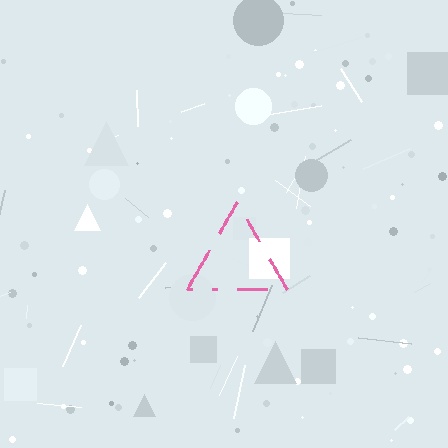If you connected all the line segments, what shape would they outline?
They would outline a triangle.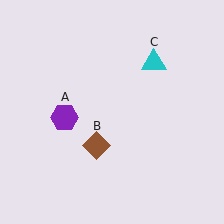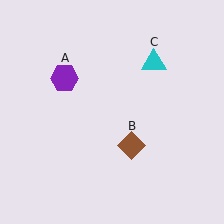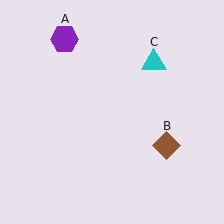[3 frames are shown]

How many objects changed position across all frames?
2 objects changed position: purple hexagon (object A), brown diamond (object B).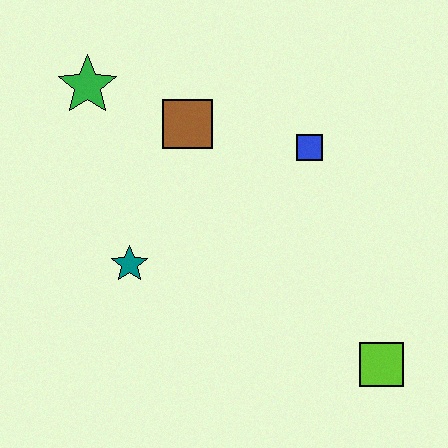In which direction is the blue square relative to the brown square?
The blue square is to the right of the brown square.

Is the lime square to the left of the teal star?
No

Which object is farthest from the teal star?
The lime square is farthest from the teal star.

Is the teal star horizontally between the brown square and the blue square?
No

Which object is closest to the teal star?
The brown square is closest to the teal star.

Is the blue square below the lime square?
No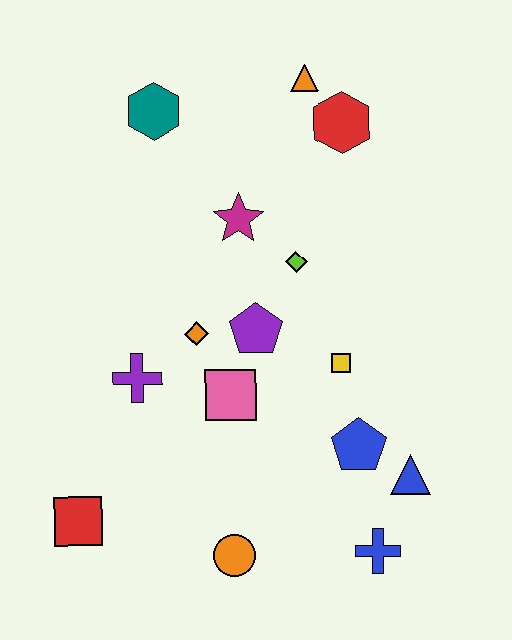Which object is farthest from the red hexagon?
The red square is farthest from the red hexagon.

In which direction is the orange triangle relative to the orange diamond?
The orange triangle is above the orange diamond.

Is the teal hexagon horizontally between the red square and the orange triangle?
Yes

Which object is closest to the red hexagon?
The orange triangle is closest to the red hexagon.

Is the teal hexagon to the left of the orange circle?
Yes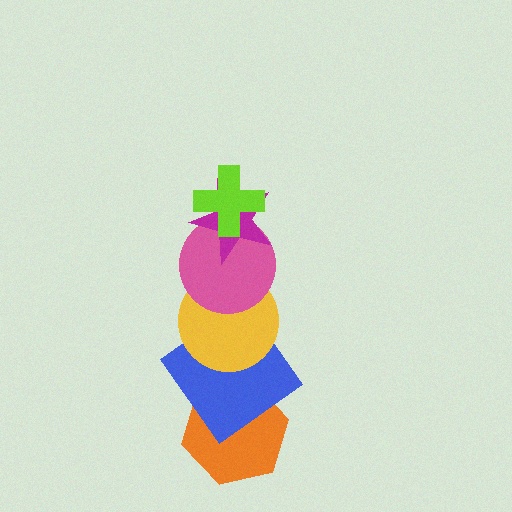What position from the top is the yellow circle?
The yellow circle is 4th from the top.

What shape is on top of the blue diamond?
The yellow circle is on top of the blue diamond.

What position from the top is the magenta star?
The magenta star is 2nd from the top.